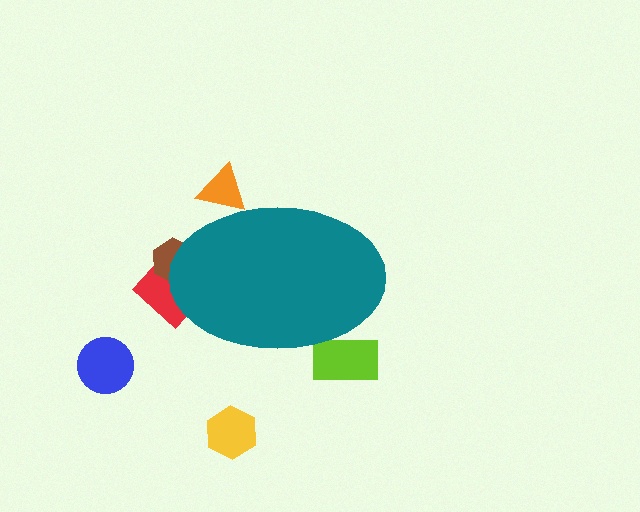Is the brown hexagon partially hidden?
Yes, the brown hexagon is partially hidden behind the teal ellipse.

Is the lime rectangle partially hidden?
Yes, the lime rectangle is partially hidden behind the teal ellipse.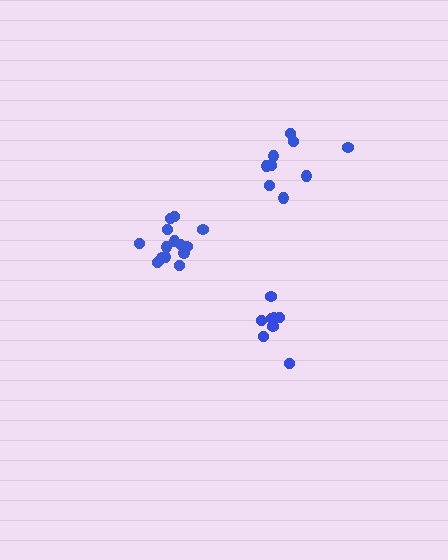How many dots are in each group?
Group 1: 8 dots, Group 2: 9 dots, Group 3: 14 dots (31 total).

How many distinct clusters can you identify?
There are 3 distinct clusters.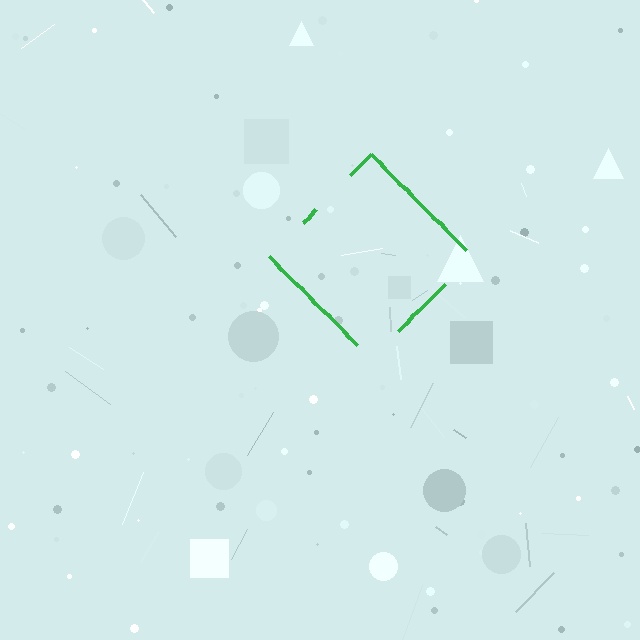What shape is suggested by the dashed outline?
The dashed outline suggests a diamond.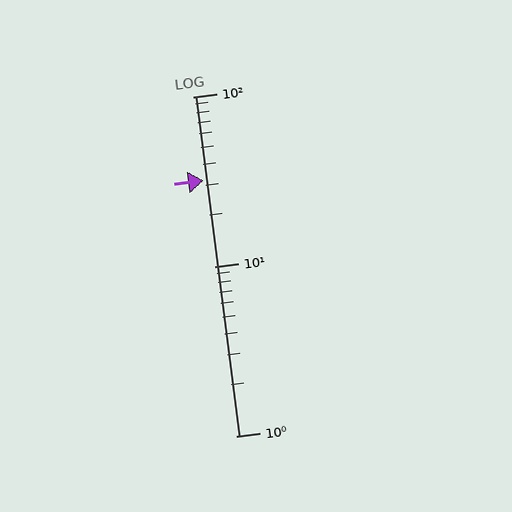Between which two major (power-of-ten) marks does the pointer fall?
The pointer is between 10 and 100.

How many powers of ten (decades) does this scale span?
The scale spans 2 decades, from 1 to 100.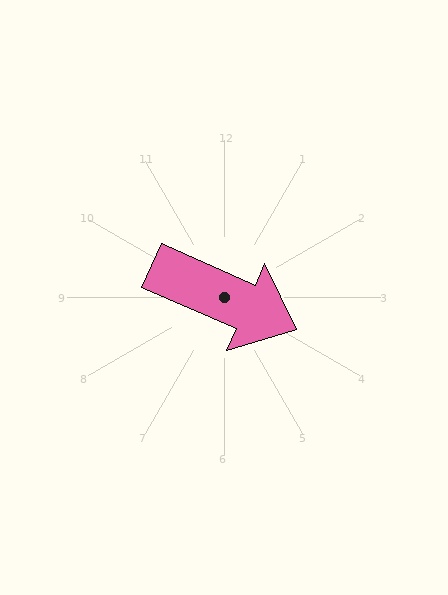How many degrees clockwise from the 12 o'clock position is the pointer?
Approximately 114 degrees.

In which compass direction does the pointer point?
Southeast.